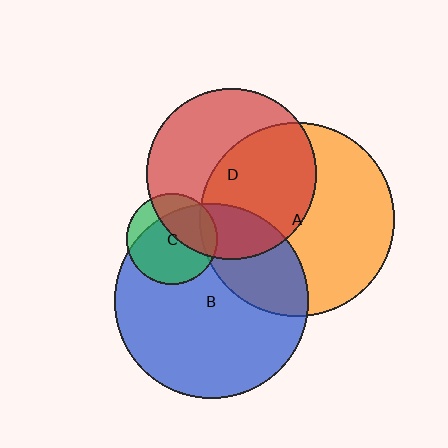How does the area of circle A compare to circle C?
Approximately 4.6 times.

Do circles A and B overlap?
Yes.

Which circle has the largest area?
Circle A (orange).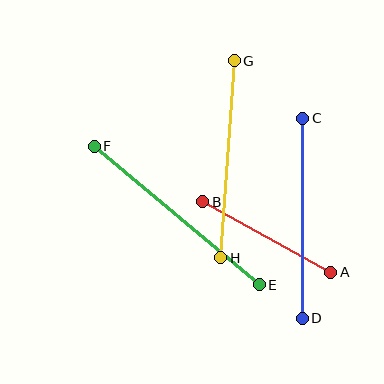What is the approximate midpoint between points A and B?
The midpoint is at approximately (267, 237) pixels.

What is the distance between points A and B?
The distance is approximately 146 pixels.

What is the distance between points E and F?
The distance is approximately 215 pixels.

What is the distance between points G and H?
The distance is approximately 197 pixels.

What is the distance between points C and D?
The distance is approximately 200 pixels.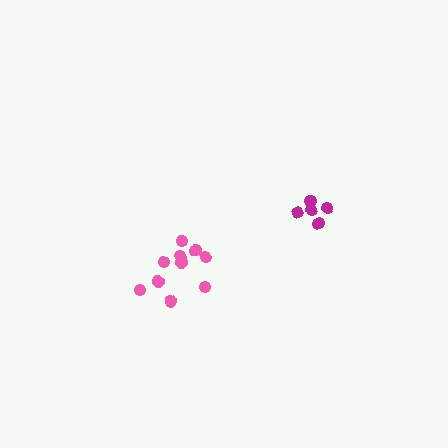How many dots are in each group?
Group 1: 10 dots, Group 2: 5 dots (15 total).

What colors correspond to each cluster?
The clusters are colored: pink, magenta.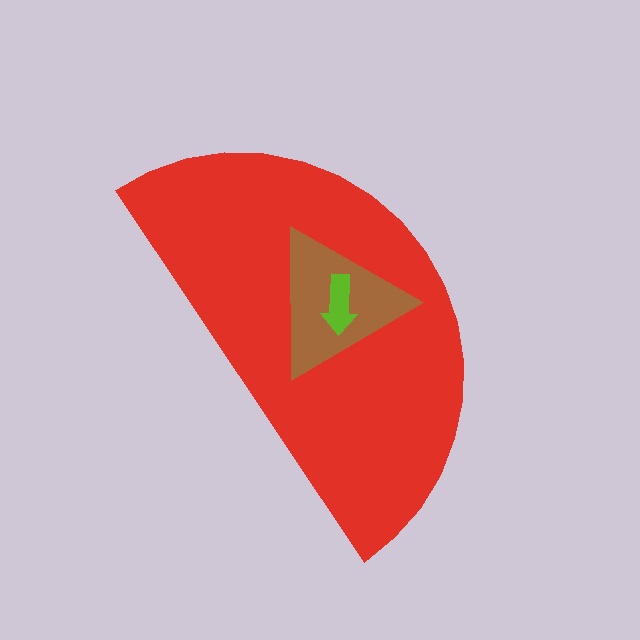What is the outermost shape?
The red semicircle.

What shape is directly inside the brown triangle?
The lime arrow.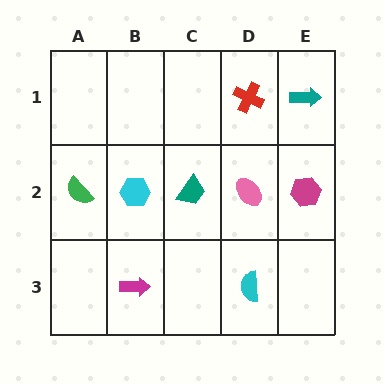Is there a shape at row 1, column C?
No, that cell is empty.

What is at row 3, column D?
A cyan semicircle.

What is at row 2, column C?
A teal trapezoid.